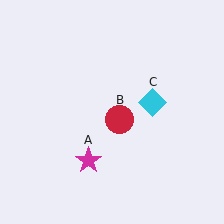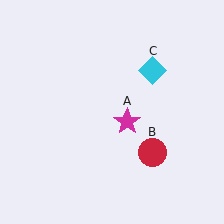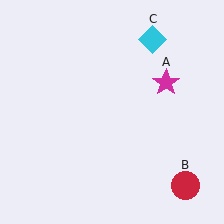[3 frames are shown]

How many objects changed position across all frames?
3 objects changed position: magenta star (object A), red circle (object B), cyan diamond (object C).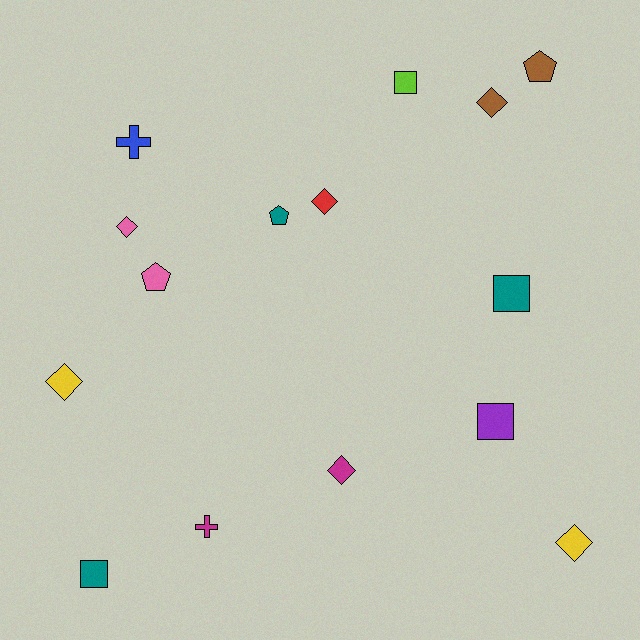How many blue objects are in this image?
There is 1 blue object.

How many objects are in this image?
There are 15 objects.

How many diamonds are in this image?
There are 6 diamonds.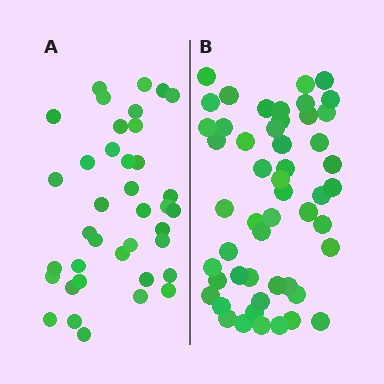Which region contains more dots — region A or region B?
Region B (the right region) has more dots.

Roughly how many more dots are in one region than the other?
Region B has approximately 15 more dots than region A.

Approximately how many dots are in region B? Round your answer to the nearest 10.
About 50 dots. (The exact count is 51, which rounds to 50.)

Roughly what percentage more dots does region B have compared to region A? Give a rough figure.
About 35% more.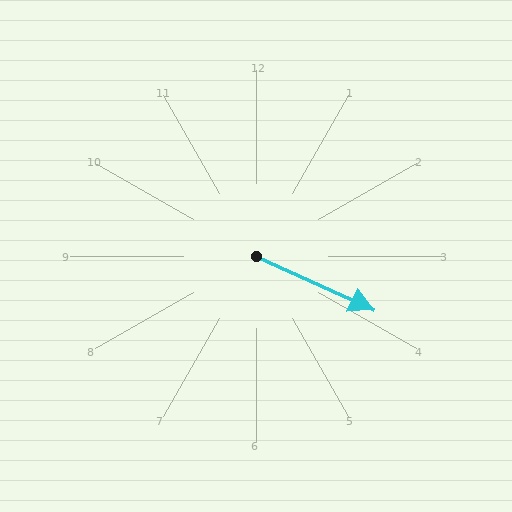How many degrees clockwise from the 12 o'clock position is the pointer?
Approximately 115 degrees.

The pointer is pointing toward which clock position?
Roughly 4 o'clock.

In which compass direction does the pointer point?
Southeast.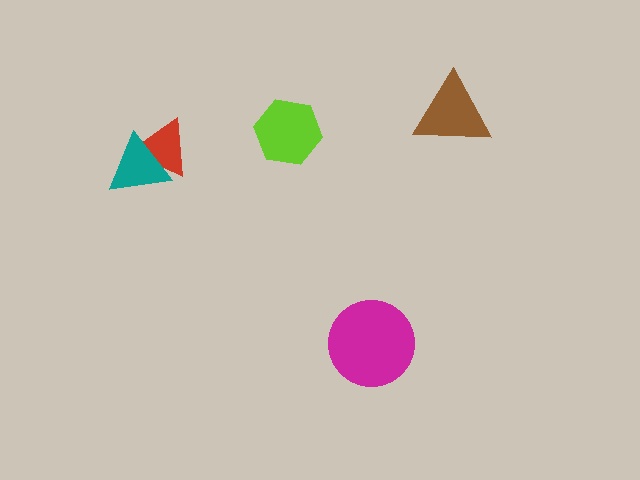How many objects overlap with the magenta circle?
0 objects overlap with the magenta circle.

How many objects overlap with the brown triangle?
0 objects overlap with the brown triangle.